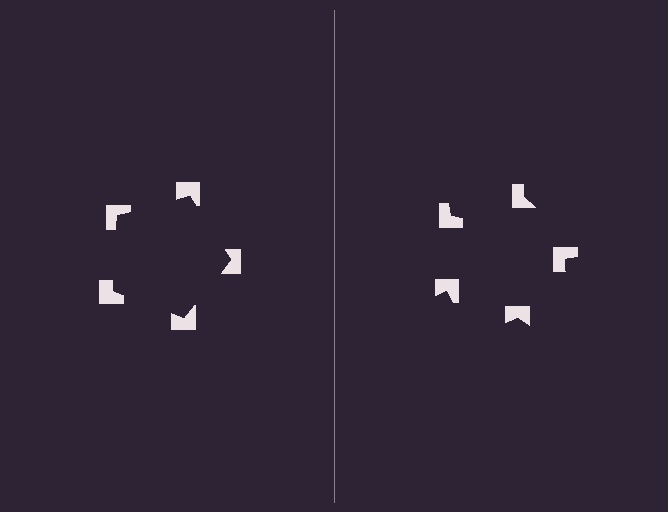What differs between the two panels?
The notched squares are positioned identically on both sides; only the wedge orientations differ. On the left they align to a pentagon; on the right they are misaligned.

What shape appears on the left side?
An illusory pentagon.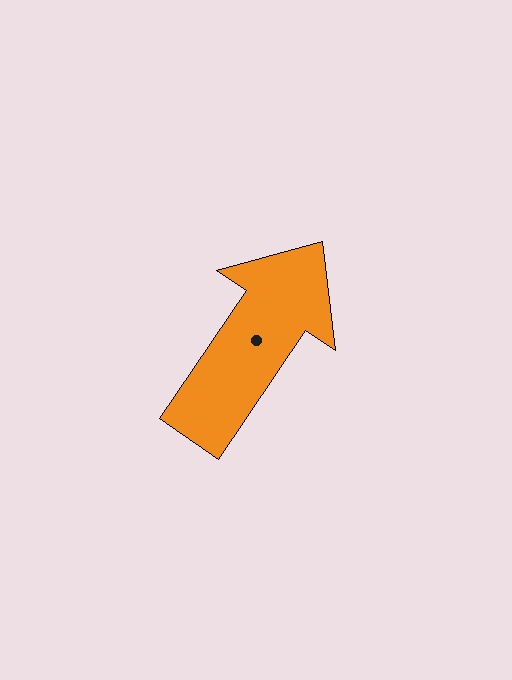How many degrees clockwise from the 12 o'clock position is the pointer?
Approximately 34 degrees.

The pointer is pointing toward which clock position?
Roughly 1 o'clock.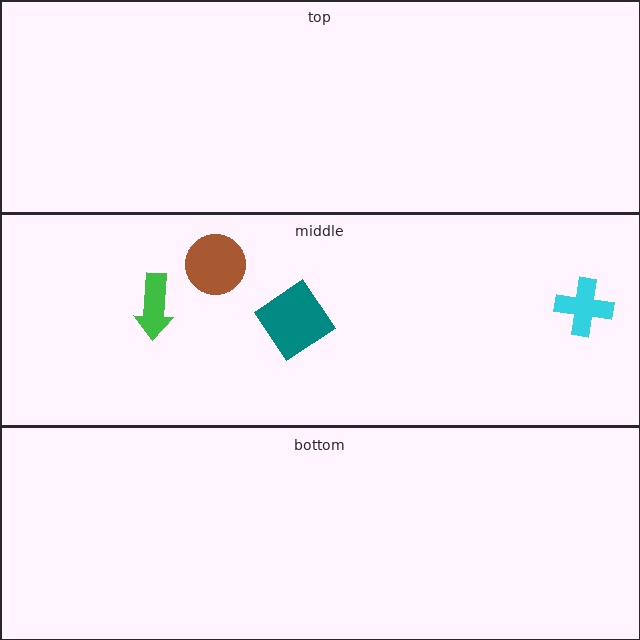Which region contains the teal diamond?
The middle region.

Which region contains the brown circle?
The middle region.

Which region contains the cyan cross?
The middle region.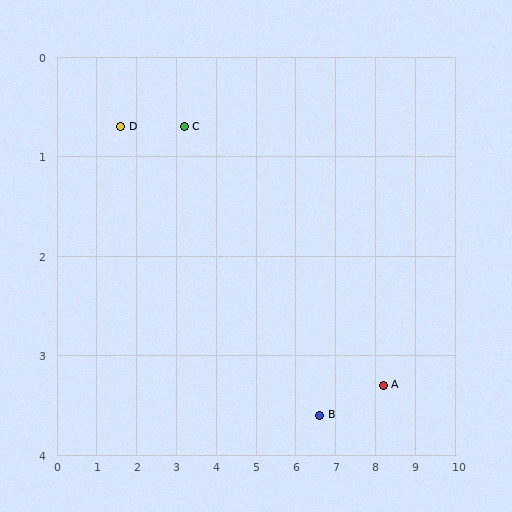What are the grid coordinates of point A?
Point A is at approximately (8.2, 3.3).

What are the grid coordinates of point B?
Point B is at approximately (6.6, 3.6).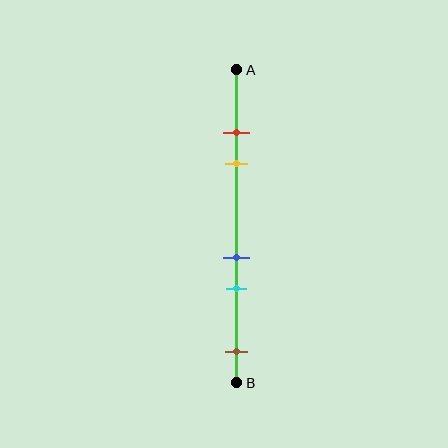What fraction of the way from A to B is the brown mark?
The brown mark is approximately 90% (0.9) of the way from A to B.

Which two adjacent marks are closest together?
The red and yellow marks are the closest adjacent pair.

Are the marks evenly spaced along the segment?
No, the marks are not evenly spaced.